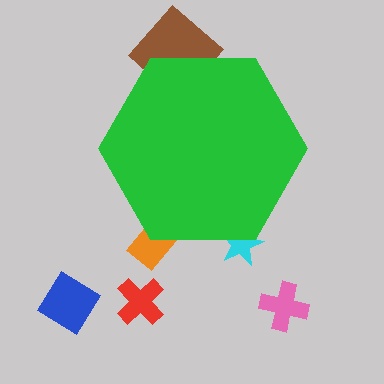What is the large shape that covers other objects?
A green hexagon.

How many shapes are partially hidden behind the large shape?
3 shapes are partially hidden.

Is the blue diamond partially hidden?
No, the blue diamond is fully visible.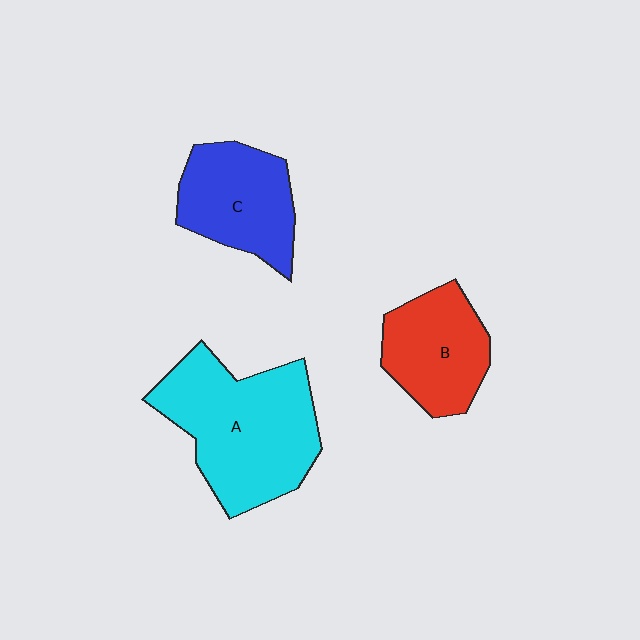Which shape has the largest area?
Shape A (cyan).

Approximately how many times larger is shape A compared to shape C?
Approximately 1.6 times.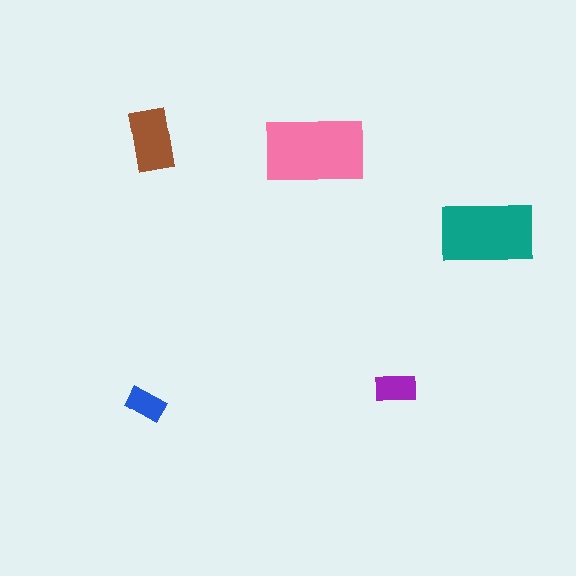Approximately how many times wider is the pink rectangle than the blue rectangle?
About 2.5 times wider.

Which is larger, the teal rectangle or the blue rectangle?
The teal one.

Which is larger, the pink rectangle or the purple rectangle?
The pink one.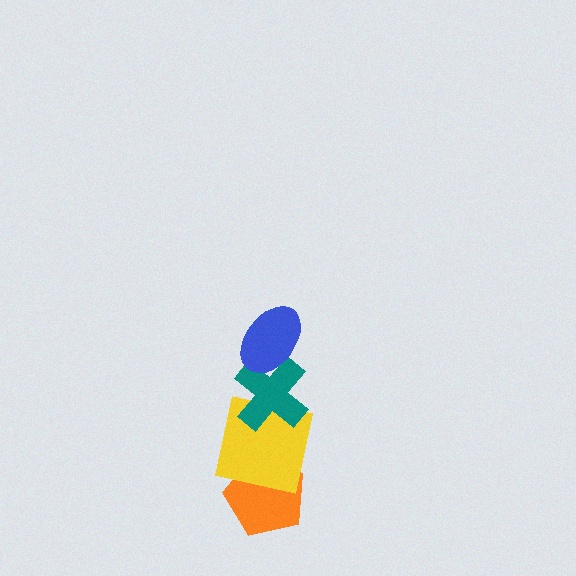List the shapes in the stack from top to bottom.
From top to bottom: the blue ellipse, the teal cross, the yellow square, the orange pentagon.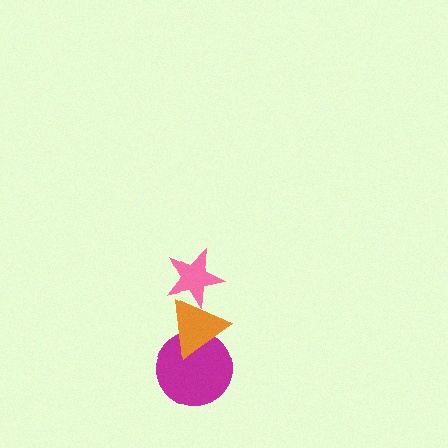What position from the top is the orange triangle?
The orange triangle is 2nd from the top.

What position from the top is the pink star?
The pink star is 1st from the top.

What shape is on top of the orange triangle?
The pink star is on top of the orange triangle.